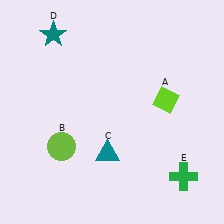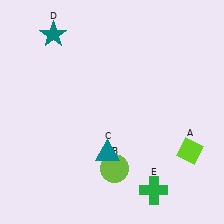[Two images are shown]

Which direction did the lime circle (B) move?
The lime circle (B) moved right.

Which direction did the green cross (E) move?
The green cross (E) moved left.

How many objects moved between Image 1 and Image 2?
3 objects moved between the two images.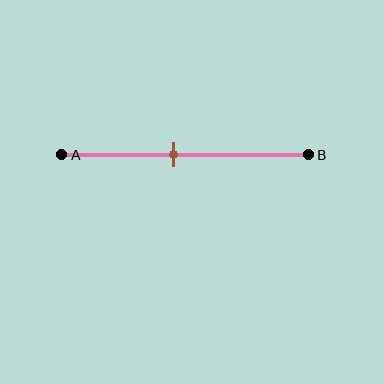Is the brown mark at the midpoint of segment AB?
No, the mark is at about 45% from A, not at the 50% midpoint.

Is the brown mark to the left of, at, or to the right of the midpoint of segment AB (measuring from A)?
The brown mark is to the left of the midpoint of segment AB.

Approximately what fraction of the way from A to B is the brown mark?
The brown mark is approximately 45% of the way from A to B.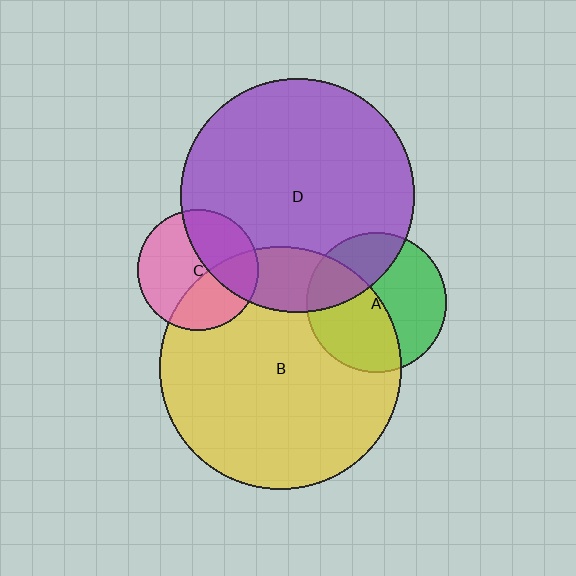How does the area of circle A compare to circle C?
Approximately 1.3 times.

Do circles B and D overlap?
Yes.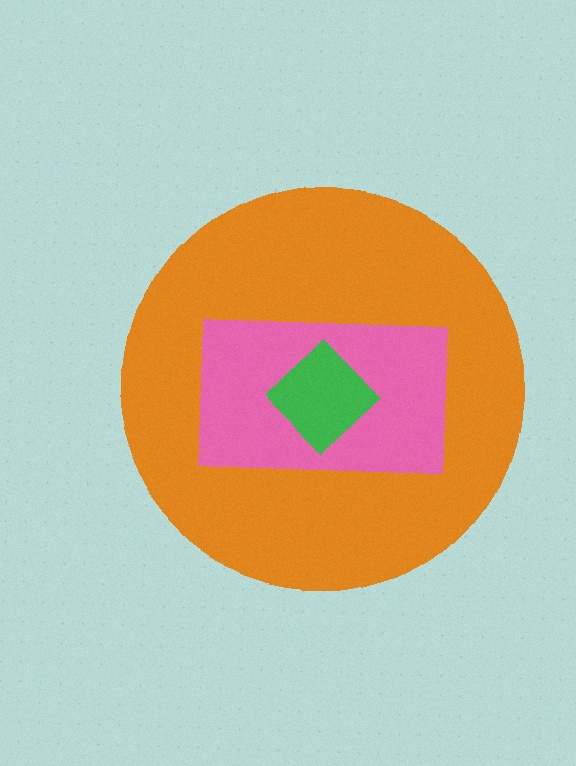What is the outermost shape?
The orange circle.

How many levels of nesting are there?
3.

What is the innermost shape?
The green diamond.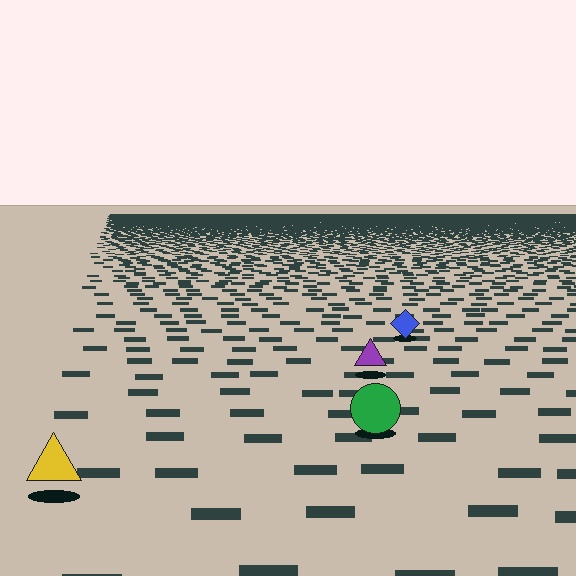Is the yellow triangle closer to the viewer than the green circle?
Yes. The yellow triangle is closer — you can tell from the texture gradient: the ground texture is coarser near it.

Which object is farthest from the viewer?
The blue diamond is farthest from the viewer. It appears smaller and the ground texture around it is denser.